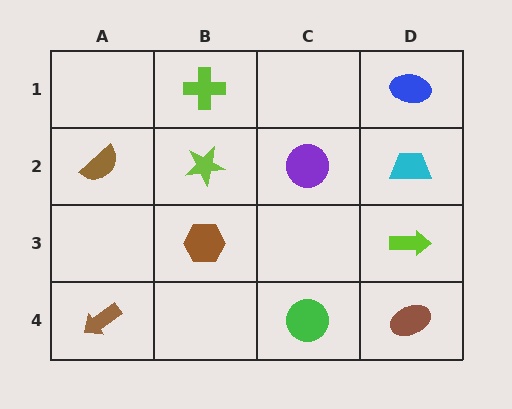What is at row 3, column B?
A brown hexagon.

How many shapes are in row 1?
2 shapes.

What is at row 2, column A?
A brown semicircle.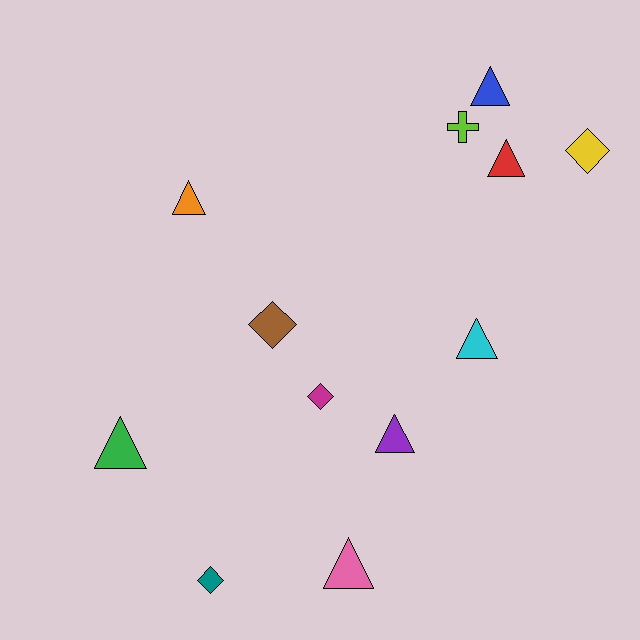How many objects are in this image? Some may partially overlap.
There are 12 objects.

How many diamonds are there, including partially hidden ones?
There are 4 diamonds.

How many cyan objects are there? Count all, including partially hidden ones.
There is 1 cyan object.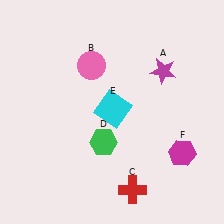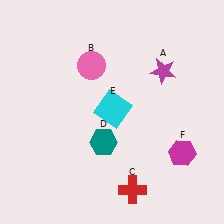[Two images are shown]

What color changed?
The hexagon (D) changed from green in Image 1 to teal in Image 2.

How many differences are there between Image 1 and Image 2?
There is 1 difference between the two images.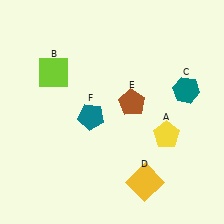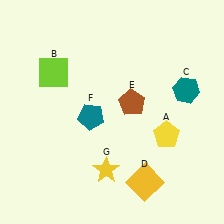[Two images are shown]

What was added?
A yellow star (G) was added in Image 2.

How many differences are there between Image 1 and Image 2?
There is 1 difference between the two images.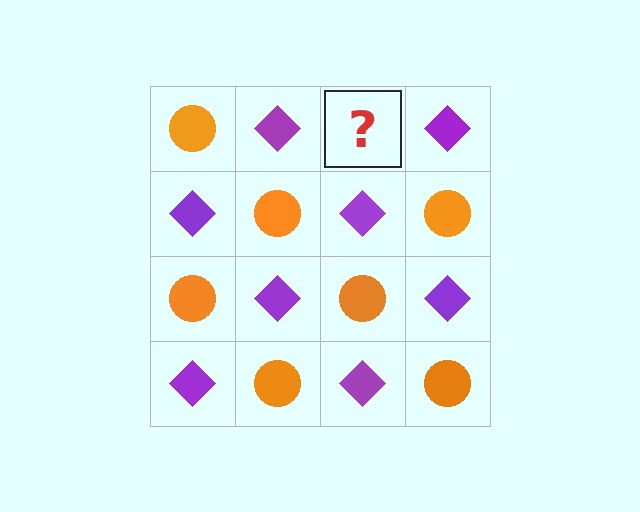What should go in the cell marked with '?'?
The missing cell should contain an orange circle.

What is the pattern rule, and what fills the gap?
The rule is that it alternates orange circle and purple diamond in a checkerboard pattern. The gap should be filled with an orange circle.